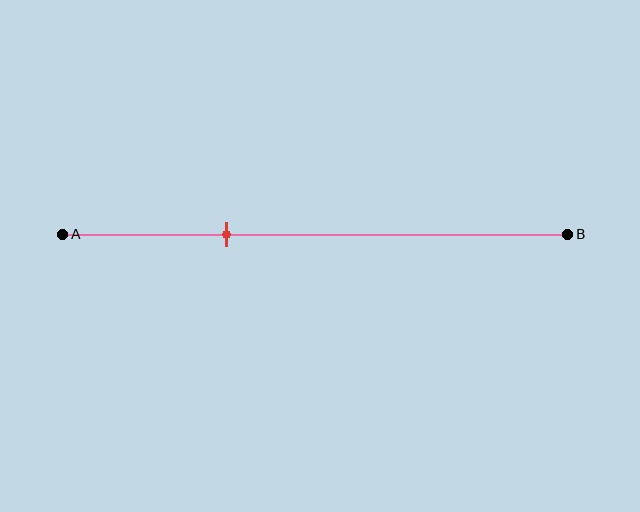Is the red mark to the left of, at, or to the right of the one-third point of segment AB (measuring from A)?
The red mark is approximately at the one-third point of segment AB.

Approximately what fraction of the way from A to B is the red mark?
The red mark is approximately 30% of the way from A to B.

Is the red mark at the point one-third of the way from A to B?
Yes, the mark is approximately at the one-third point.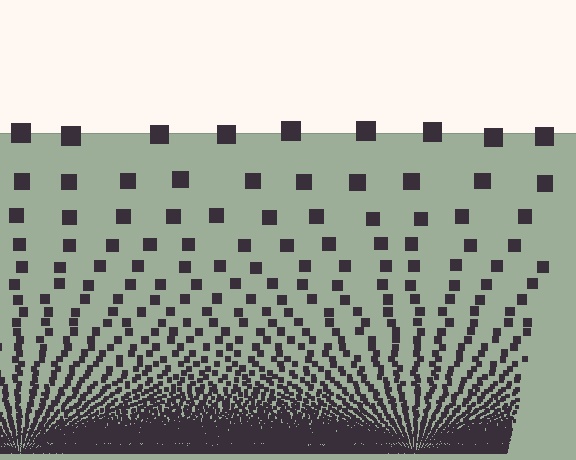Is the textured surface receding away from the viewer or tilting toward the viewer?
The surface appears to tilt toward the viewer. Texture elements get larger and sparser toward the top.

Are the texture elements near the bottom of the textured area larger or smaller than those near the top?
Smaller. The gradient is inverted — elements near the bottom are smaller and denser.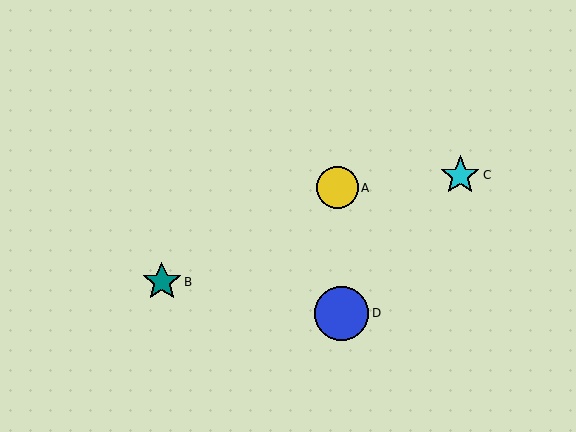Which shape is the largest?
The blue circle (labeled D) is the largest.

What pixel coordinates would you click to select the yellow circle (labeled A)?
Click at (338, 188) to select the yellow circle A.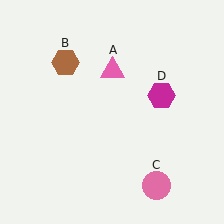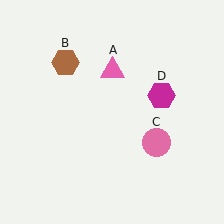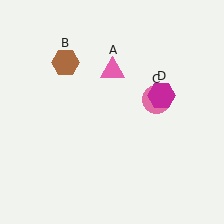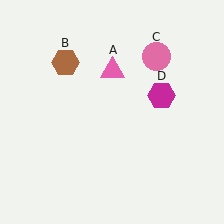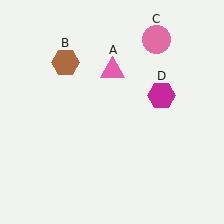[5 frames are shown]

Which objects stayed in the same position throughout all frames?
Pink triangle (object A) and brown hexagon (object B) and magenta hexagon (object D) remained stationary.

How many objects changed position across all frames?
1 object changed position: pink circle (object C).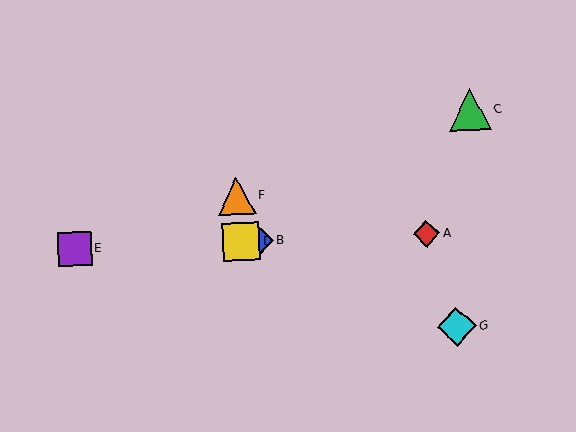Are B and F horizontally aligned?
No, B is at y≈241 and F is at y≈196.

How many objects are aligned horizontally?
4 objects (A, B, D, E) are aligned horizontally.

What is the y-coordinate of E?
Object E is at y≈249.